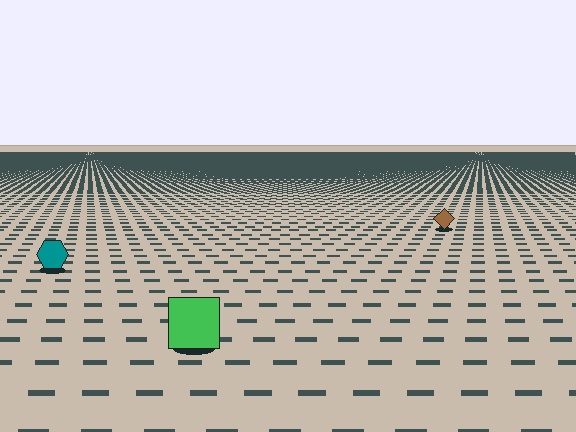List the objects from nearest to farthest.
From nearest to farthest: the green square, the teal hexagon, the brown diamond.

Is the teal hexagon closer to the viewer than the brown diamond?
Yes. The teal hexagon is closer — you can tell from the texture gradient: the ground texture is coarser near it.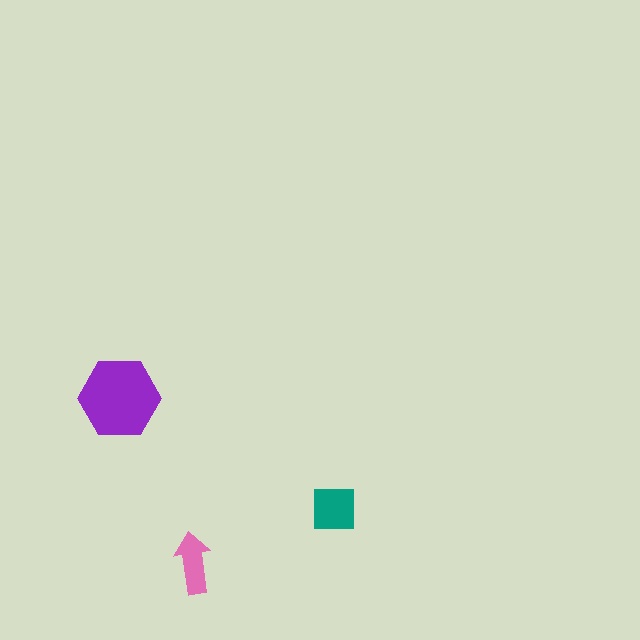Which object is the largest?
The purple hexagon.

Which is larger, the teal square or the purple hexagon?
The purple hexagon.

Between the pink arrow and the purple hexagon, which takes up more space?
The purple hexagon.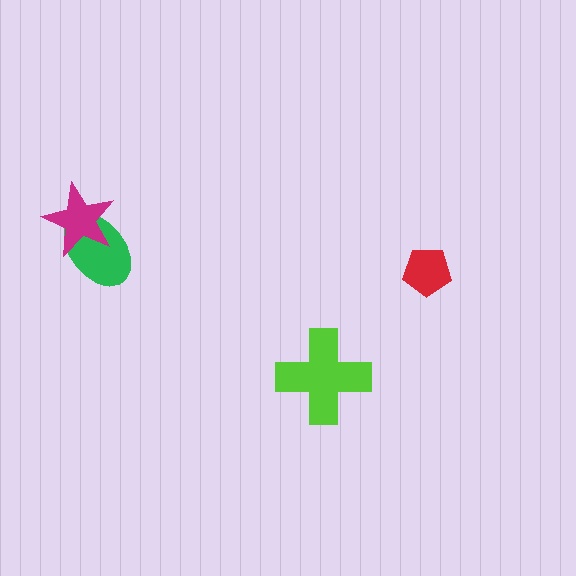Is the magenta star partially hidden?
No, no other shape covers it.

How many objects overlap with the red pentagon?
0 objects overlap with the red pentagon.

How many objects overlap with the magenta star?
1 object overlaps with the magenta star.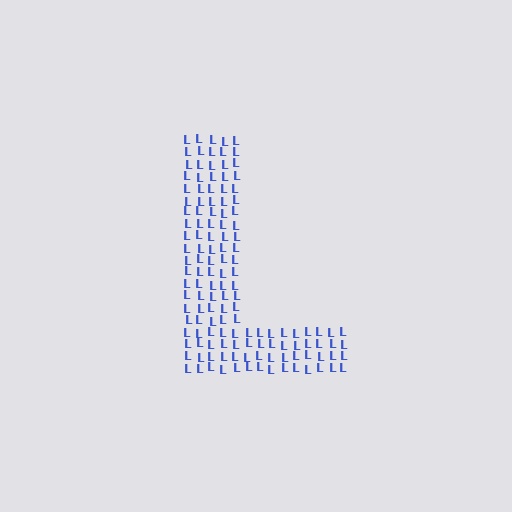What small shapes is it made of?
It is made of small letter L's.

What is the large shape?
The large shape is the letter L.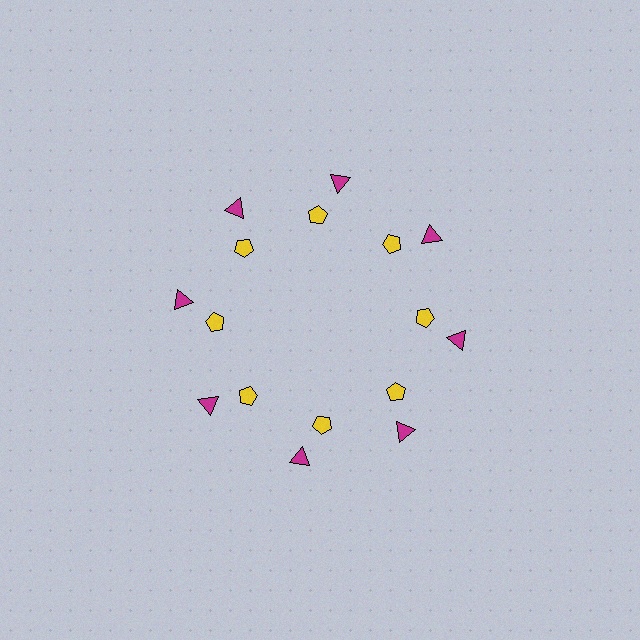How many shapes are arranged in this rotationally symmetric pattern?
There are 16 shapes, arranged in 8 groups of 2.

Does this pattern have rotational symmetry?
Yes, this pattern has 8-fold rotational symmetry. It looks the same after rotating 45 degrees around the center.